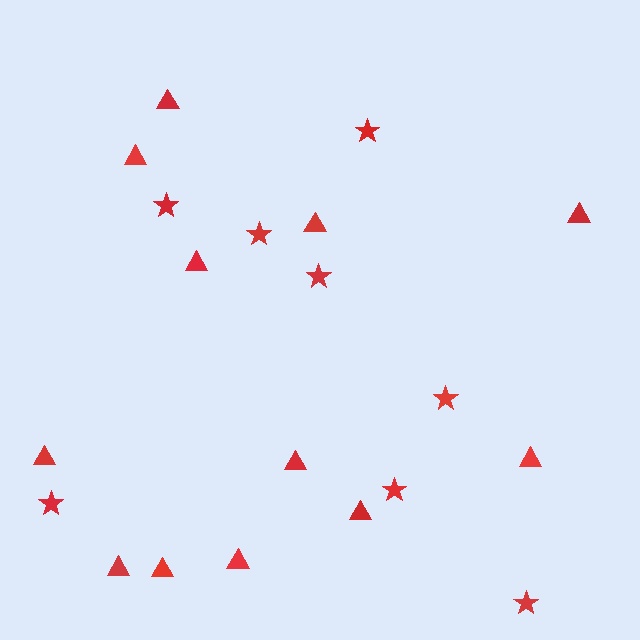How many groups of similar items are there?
There are 2 groups: one group of triangles (12) and one group of stars (8).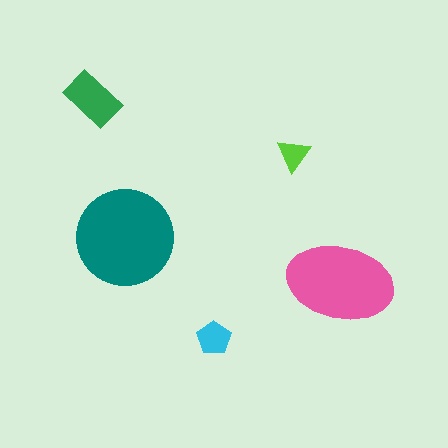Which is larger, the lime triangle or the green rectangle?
The green rectangle.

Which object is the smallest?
The lime triangle.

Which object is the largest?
The teal circle.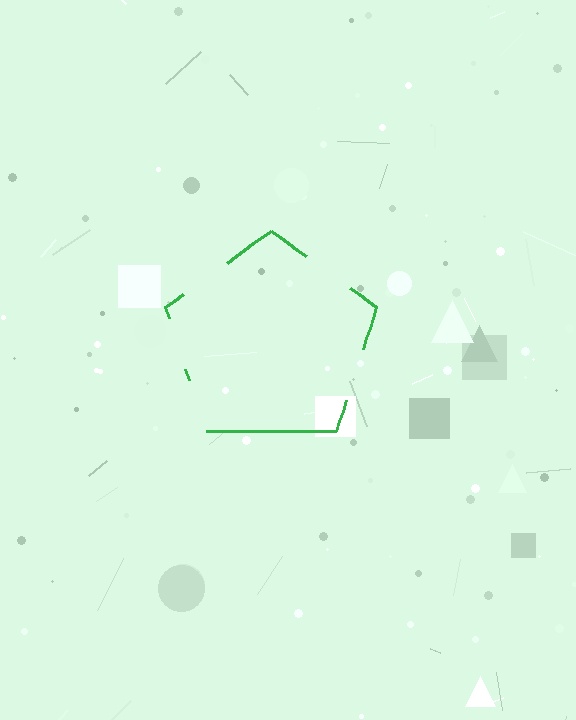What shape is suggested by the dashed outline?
The dashed outline suggests a pentagon.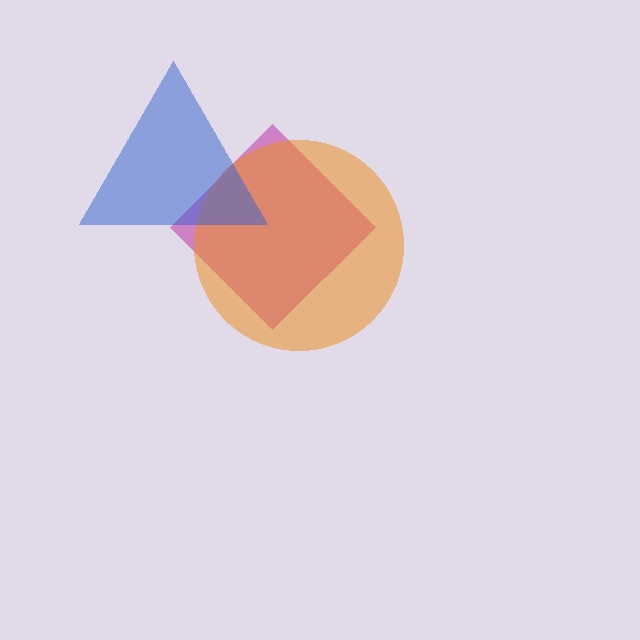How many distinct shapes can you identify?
There are 3 distinct shapes: a magenta diamond, an orange circle, a blue triangle.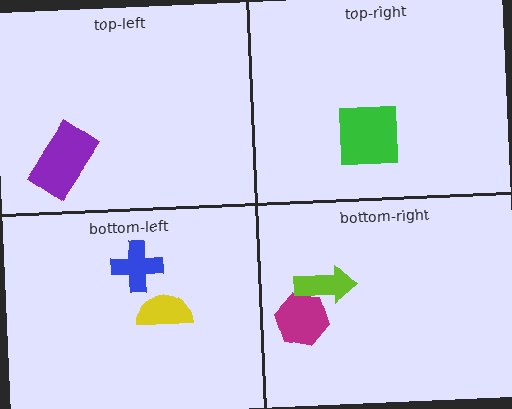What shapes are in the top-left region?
The purple rectangle.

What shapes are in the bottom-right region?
The magenta hexagon, the lime arrow.